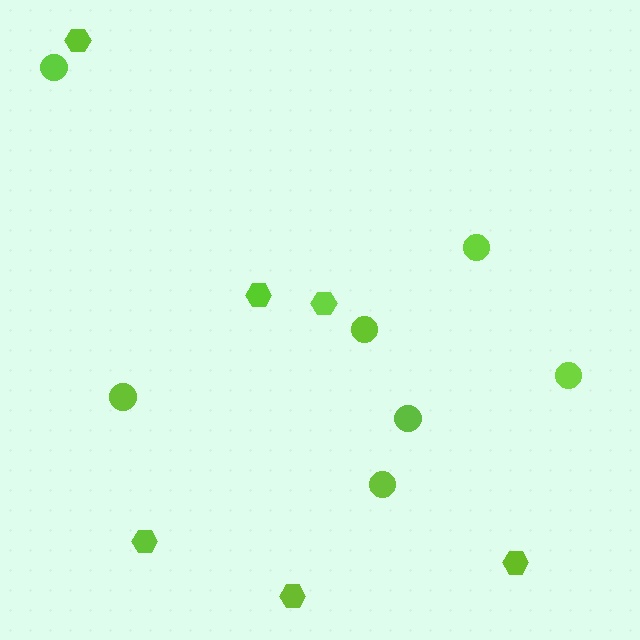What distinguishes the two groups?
There are 2 groups: one group of hexagons (6) and one group of circles (7).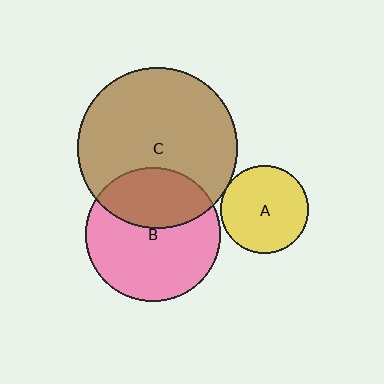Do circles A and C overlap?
Yes.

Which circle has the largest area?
Circle C (brown).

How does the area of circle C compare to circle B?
Approximately 1.4 times.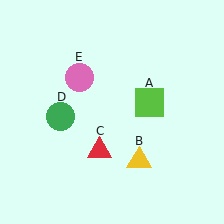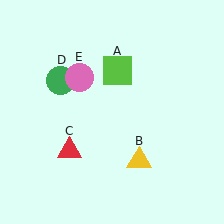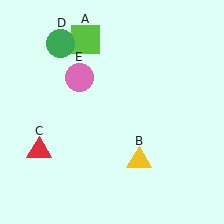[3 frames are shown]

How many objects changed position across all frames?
3 objects changed position: lime square (object A), red triangle (object C), green circle (object D).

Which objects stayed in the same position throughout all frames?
Yellow triangle (object B) and pink circle (object E) remained stationary.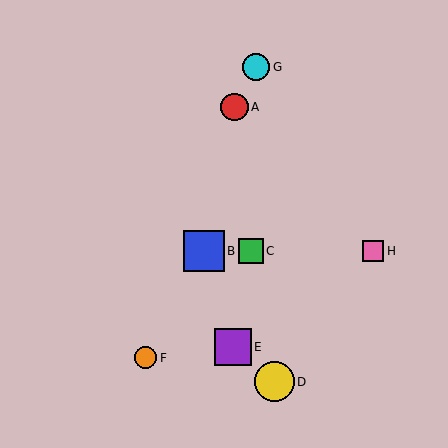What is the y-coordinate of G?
Object G is at y≈67.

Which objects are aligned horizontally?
Objects B, C, H are aligned horizontally.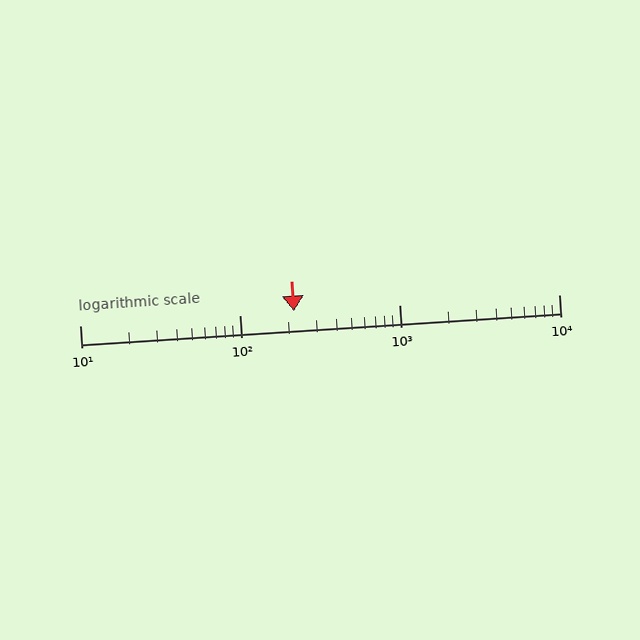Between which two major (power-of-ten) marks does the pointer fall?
The pointer is between 100 and 1000.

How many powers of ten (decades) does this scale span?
The scale spans 3 decades, from 10 to 10000.